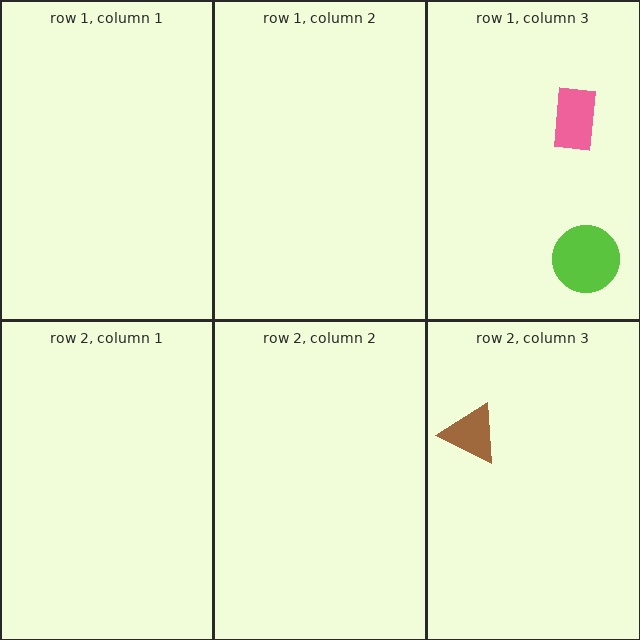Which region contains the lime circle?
The row 1, column 3 region.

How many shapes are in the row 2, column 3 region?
1.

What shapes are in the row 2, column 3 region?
The brown triangle.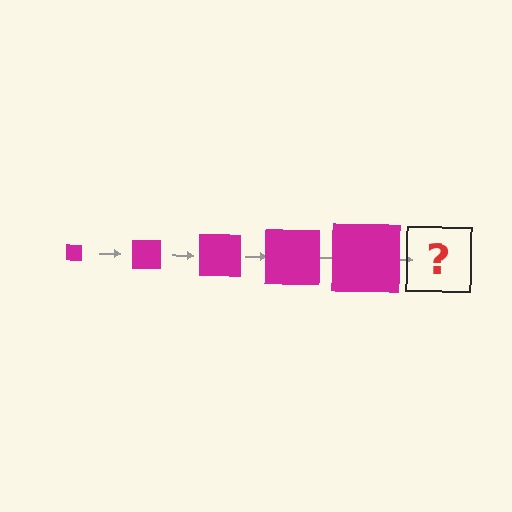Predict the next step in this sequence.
The next step is a magenta square, larger than the previous one.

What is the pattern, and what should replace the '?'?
The pattern is that the square gets progressively larger each step. The '?' should be a magenta square, larger than the previous one.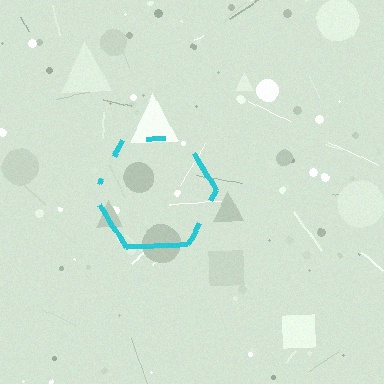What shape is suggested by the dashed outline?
The dashed outline suggests a hexagon.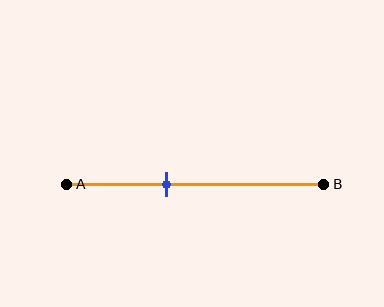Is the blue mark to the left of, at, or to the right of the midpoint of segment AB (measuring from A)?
The blue mark is to the left of the midpoint of segment AB.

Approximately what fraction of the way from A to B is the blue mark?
The blue mark is approximately 40% of the way from A to B.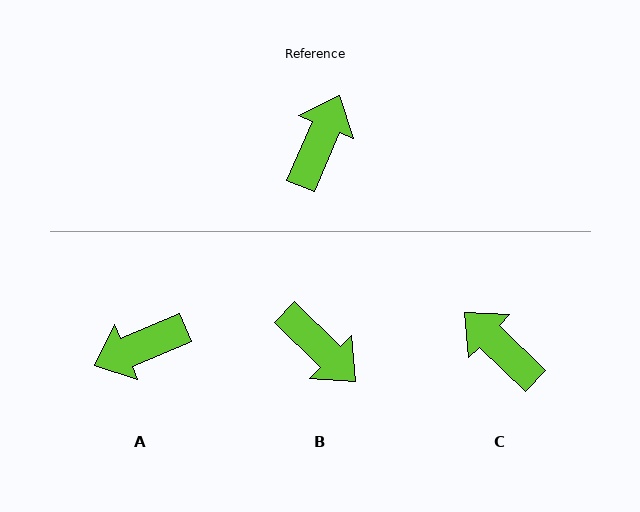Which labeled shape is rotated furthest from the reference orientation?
A, about 136 degrees away.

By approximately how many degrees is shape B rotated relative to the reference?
Approximately 111 degrees clockwise.